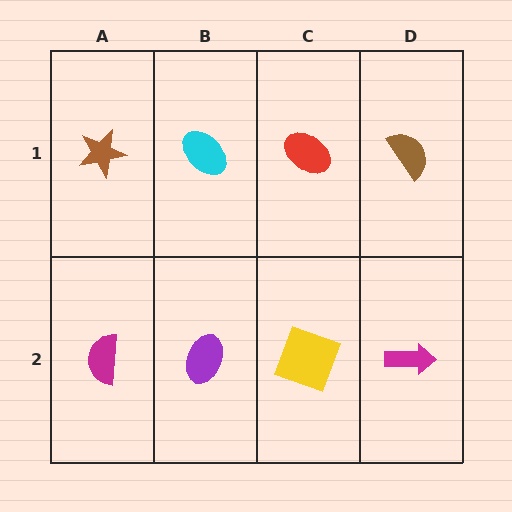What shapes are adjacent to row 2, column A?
A brown star (row 1, column A), a purple ellipse (row 2, column B).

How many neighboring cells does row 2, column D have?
2.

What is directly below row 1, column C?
A yellow square.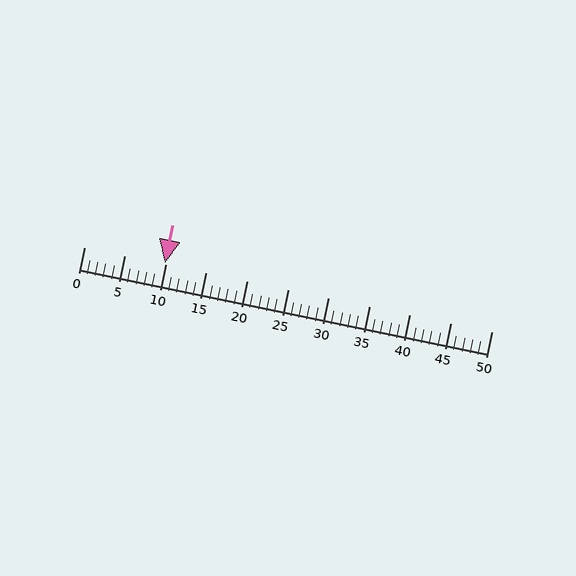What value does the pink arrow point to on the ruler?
The pink arrow points to approximately 10.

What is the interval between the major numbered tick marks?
The major tick marks are spaced 5 units apart.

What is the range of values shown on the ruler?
The ruler shows values from 0 to 50.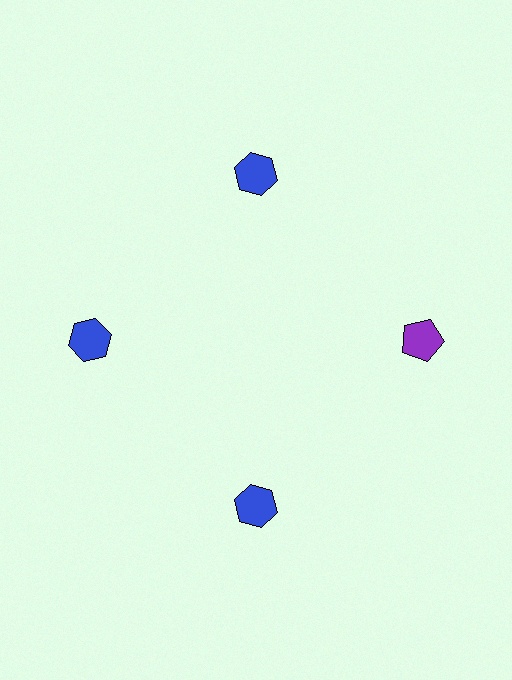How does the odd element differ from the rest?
It differs in both color (purple instead of blue) and shape (pentagon instead of hexagon).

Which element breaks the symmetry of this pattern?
The purple pentagon at roughly the 3 o'clock position breaks the symmetry. All other shapes are blue hexagons.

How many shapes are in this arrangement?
There are 4 shapes arranged in a ring pattern.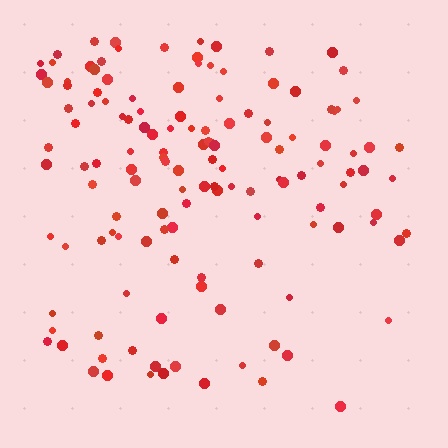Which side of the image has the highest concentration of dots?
The top.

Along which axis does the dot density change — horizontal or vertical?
Vertical.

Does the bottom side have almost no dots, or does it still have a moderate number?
Still a moderate number, just noticeably fewer than the top.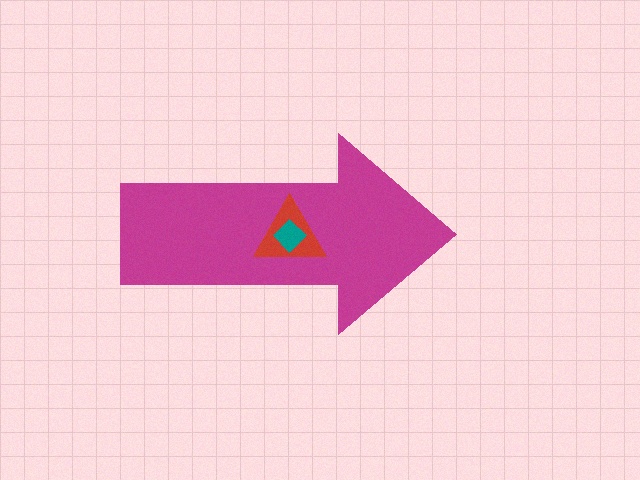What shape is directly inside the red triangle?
The teal diamond.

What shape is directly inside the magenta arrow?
The red triangle.